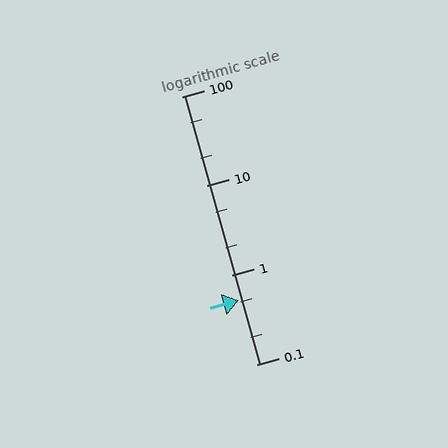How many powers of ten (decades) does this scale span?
The scale spans 3 decades, from 0.1 to 100.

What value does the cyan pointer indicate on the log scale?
The pointer indicates approximately 0.52.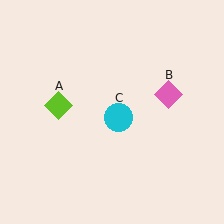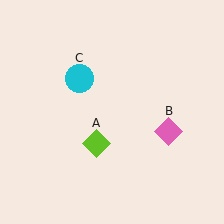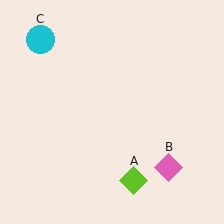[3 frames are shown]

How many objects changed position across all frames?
3 objects changed position: lime diamond (object A), pink diamond (object B), cyan circle (object C).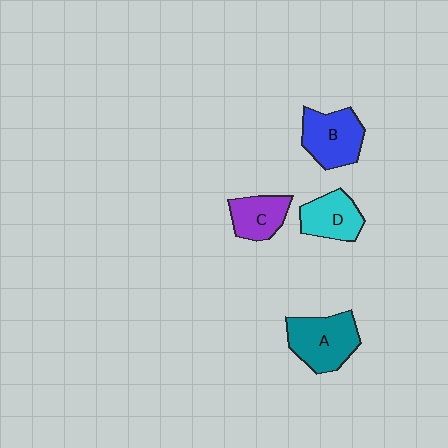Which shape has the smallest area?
Shape C (purple).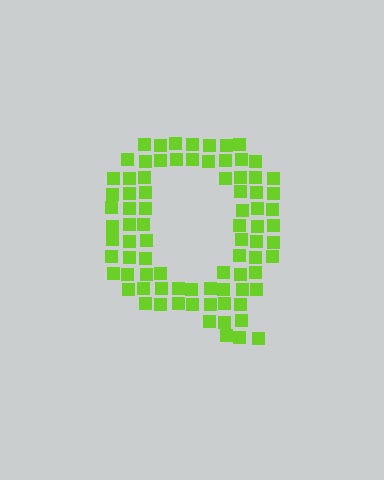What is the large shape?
The large shape is the letter Q.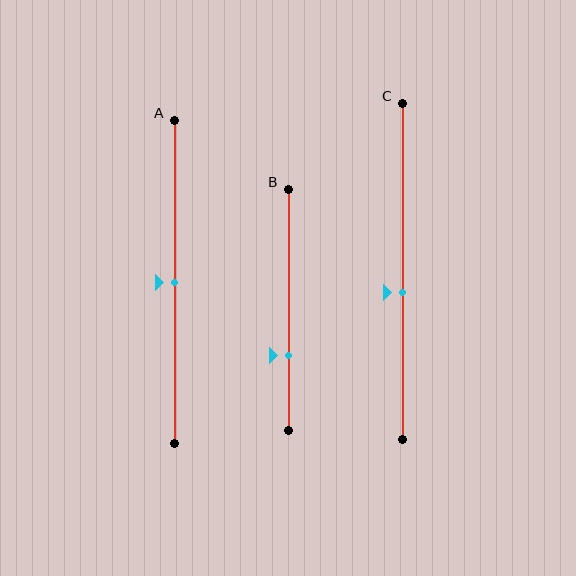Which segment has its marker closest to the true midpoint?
Segment A has its marker closest to the true midpoint.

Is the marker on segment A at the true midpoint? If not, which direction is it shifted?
Yes, the marker on segment A is at the true midpoint.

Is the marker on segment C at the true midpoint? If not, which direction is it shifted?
No, the marker on segment C is shifted downward by about 6% of the segment length.